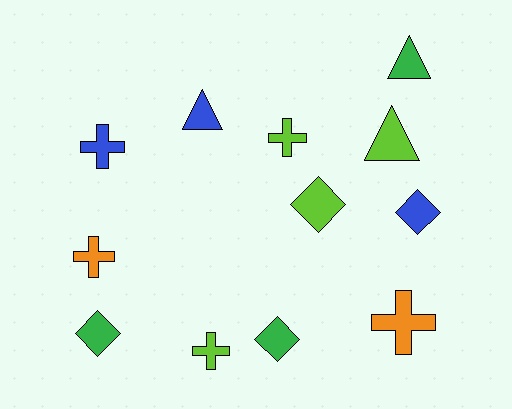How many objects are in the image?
There are 12 objects.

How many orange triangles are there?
There are no orange triangles.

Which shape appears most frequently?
Cross, with 5 objects.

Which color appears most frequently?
Lime, with 4 objects.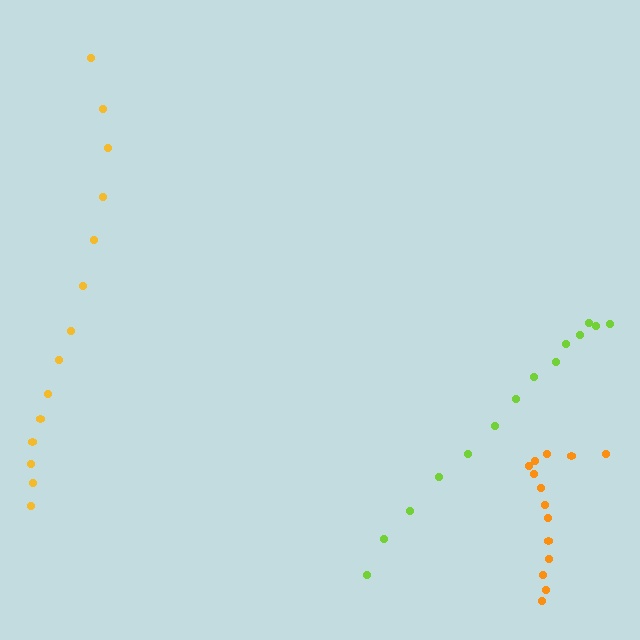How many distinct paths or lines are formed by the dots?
There are 3 distinct paths.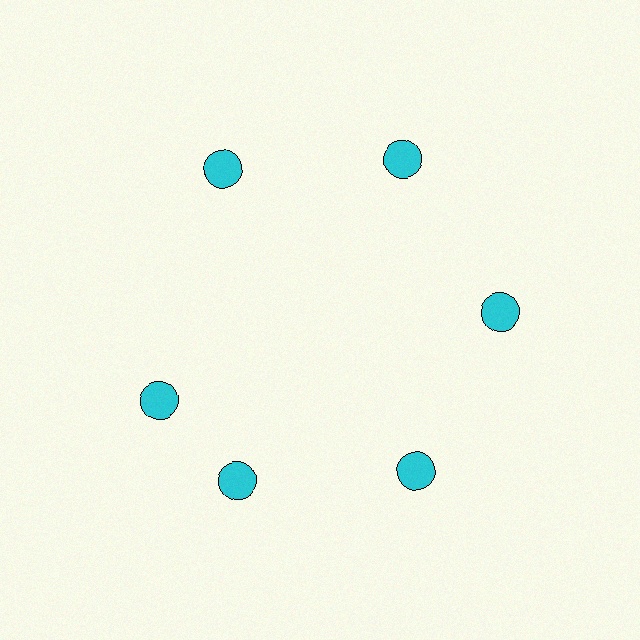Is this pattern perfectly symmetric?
No. The 6 cyan circles are arranged in a ring, but one element near the 9 o'clock position is rotated out of alignment along the ring, breaking the 6-fold rotational symmetry.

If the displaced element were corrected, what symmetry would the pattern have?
It would have 6-fold rotational symmetry — the pattern would map onto itself every 60 degrees.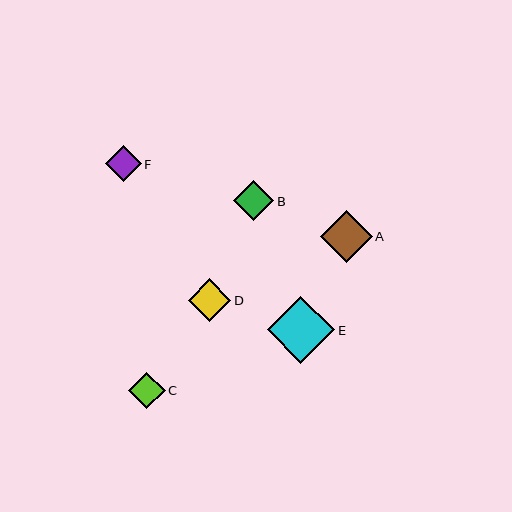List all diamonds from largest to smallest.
From largest to smallest: E, A, D, B, C, F.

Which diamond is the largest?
Diamond E is the largest with a size of approximately 68 pixels.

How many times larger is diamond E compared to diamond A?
Diamond E is approximately 1.3 times the size of diamond A.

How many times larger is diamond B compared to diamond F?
Diamond B is approximately 1.1 times the size of diamond F.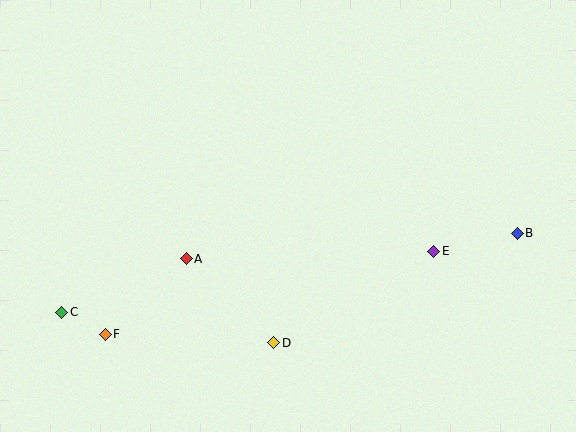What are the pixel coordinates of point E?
Point E is at (434, 251).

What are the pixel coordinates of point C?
Point C is at (62, 312).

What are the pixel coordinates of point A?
Point A is at (186, 259).